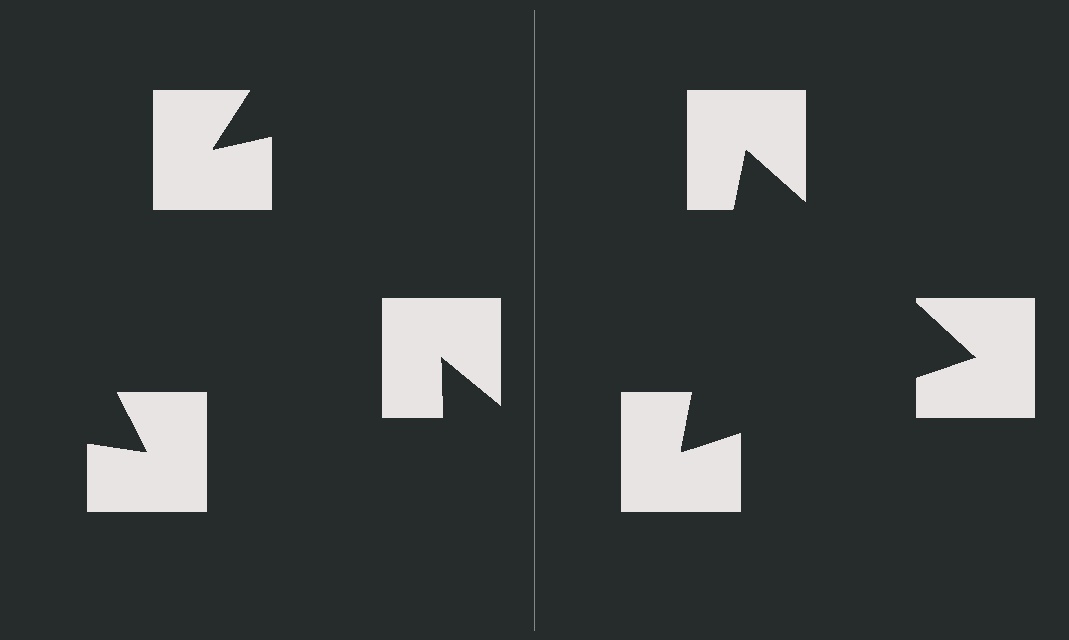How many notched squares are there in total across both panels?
6 — 3 on each side.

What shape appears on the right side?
An illusory triangle.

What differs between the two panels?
The notched squares are positioned identically on both sides; only the wedge orientations differ. On the right they align to a triangle; on the left they are misaligned.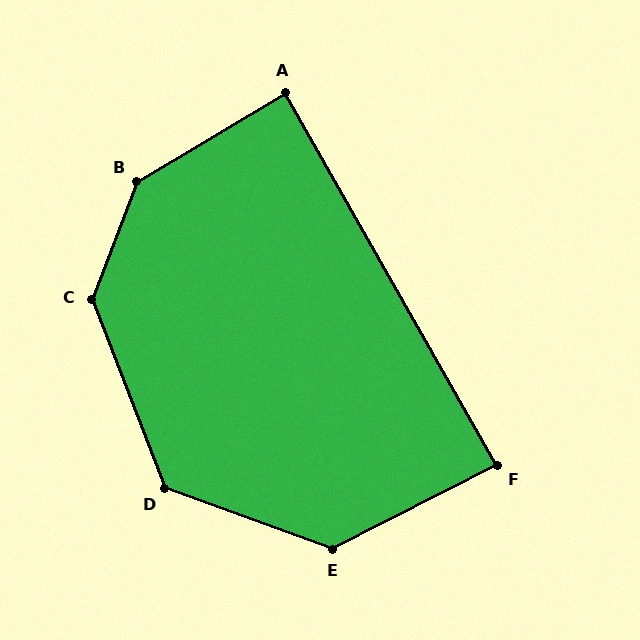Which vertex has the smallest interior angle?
F, at approximately 87 degrees.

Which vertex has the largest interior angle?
B, at approximately 142 degrees.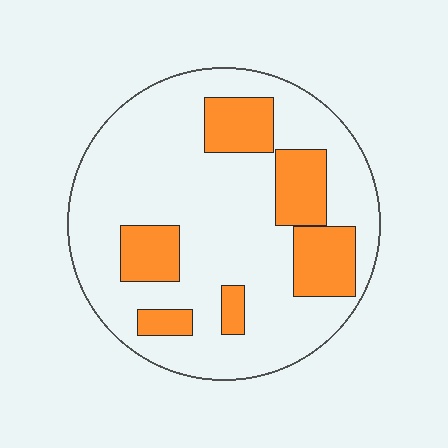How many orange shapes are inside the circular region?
6.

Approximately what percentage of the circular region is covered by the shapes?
Approximately 25%.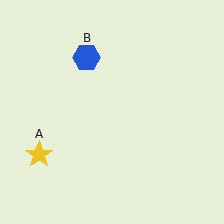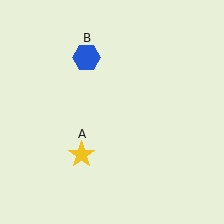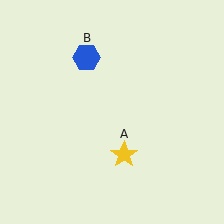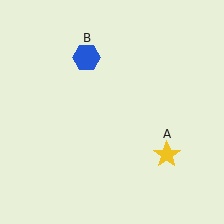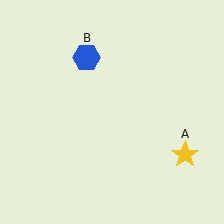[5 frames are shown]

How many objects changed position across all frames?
1 object changed position: yellow star (object A).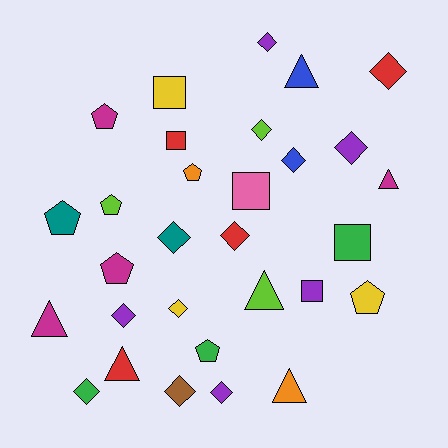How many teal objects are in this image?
There are 2 teal objects.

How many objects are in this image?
There are 30 objects.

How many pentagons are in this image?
There are 7 pentagons.